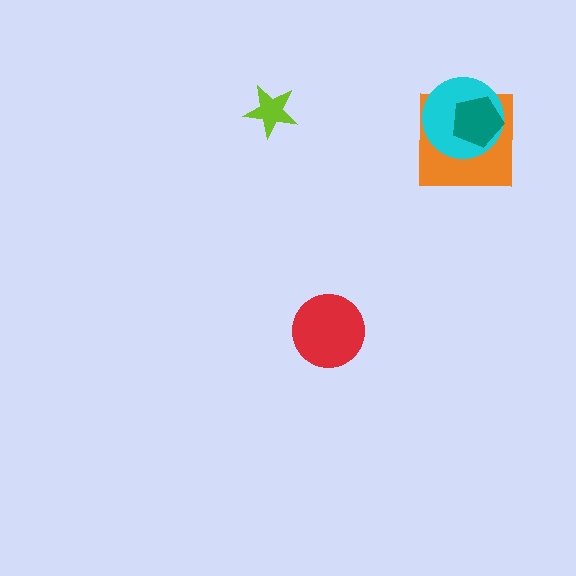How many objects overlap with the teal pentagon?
2 objects overlap with the teal pentagon.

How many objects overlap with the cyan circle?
2 objects overlap with the cyan circle.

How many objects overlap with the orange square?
2 objects overlap with the orange square.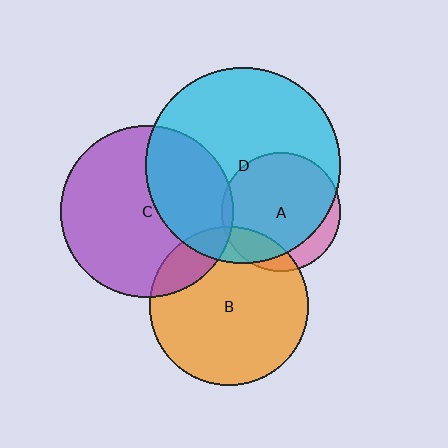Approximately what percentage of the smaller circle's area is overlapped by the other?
Approximately 15%.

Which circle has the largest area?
Circle D (cyan).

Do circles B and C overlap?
Yes.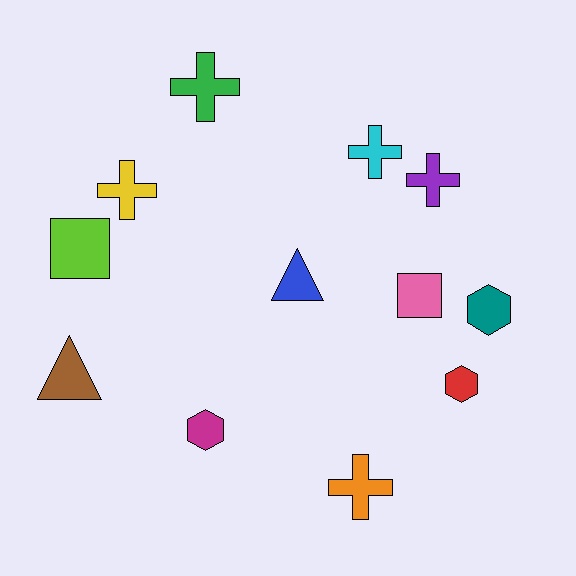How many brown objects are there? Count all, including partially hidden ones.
There is 1 brown object.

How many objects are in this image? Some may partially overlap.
There are 12 objects.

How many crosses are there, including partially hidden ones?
There are 5 crosses.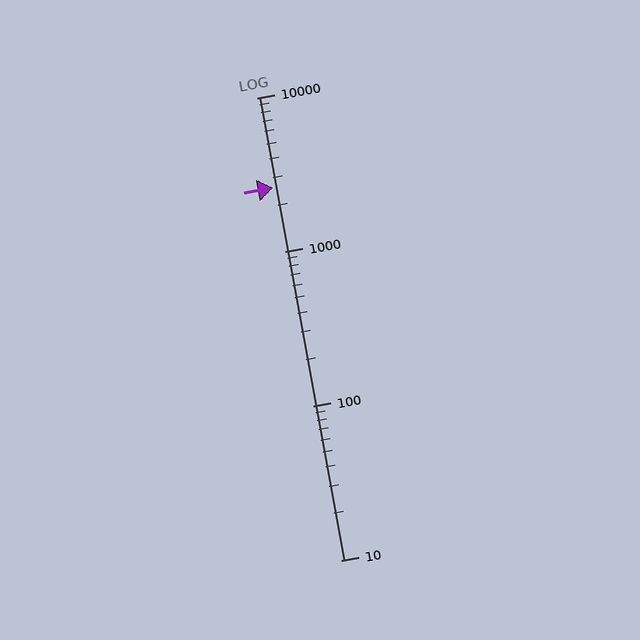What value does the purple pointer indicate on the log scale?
The pointer indicates approximately 2600.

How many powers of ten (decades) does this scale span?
The scale spans 3 decades, from 10 to 10000.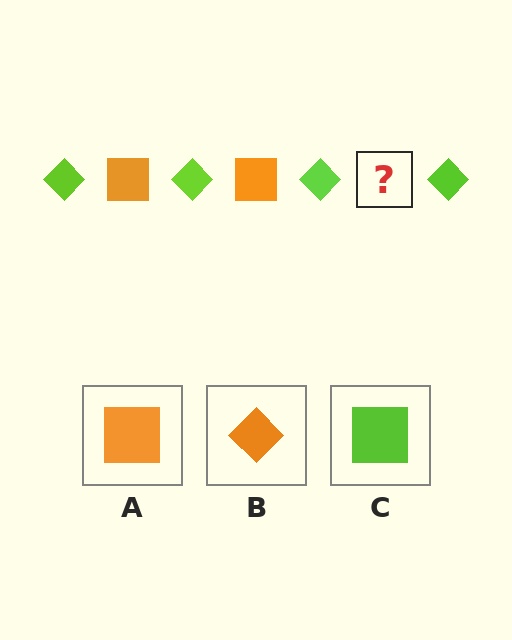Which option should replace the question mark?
Option A.